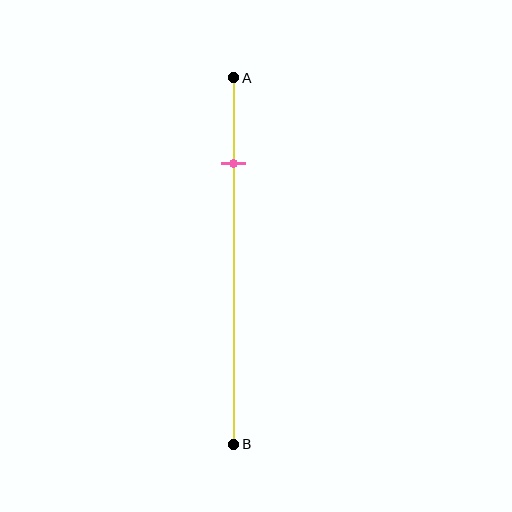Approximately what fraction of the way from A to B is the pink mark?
The pink mark is approximately 25% of the way from A to B.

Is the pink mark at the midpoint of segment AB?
No, the mark is at about 25% from A, not at the 50% midpoint.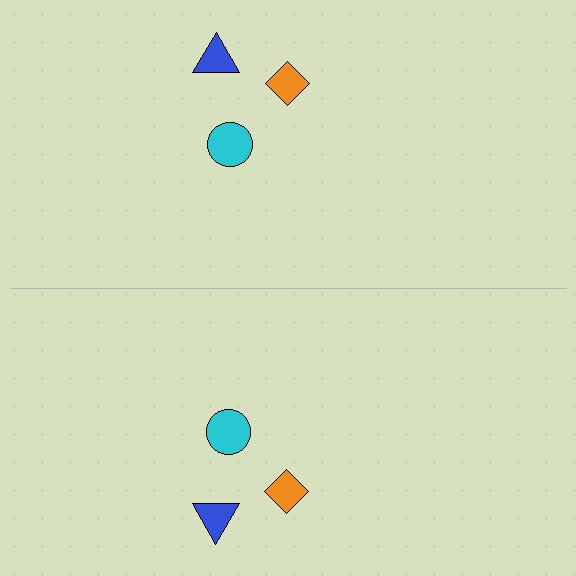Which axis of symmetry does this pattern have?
The pattern has a horizontal axis of symmetry running through the center of the image.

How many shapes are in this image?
There are 6 shapes in this image.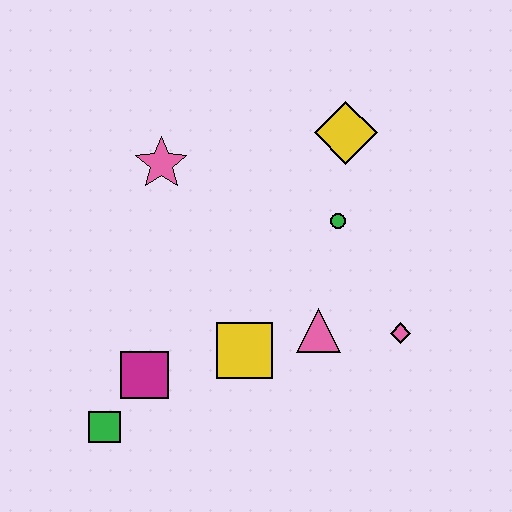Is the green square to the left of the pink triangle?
Yes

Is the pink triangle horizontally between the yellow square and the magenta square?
No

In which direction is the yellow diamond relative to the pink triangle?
The yellow diamond is above the pink triangle.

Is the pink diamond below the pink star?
Yes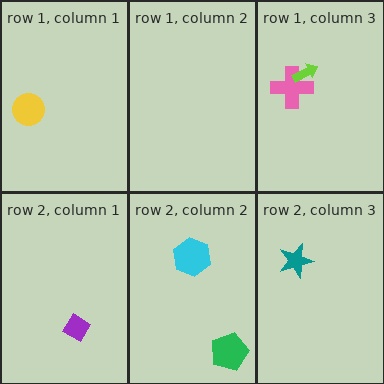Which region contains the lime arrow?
The row 1, column 3 region.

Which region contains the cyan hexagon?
The row 2, column 2 region.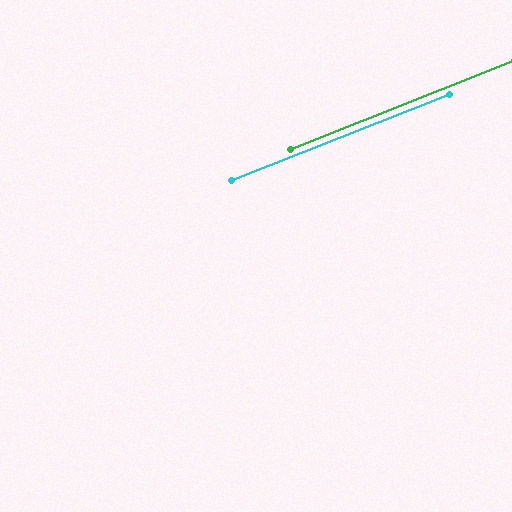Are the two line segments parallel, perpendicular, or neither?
Parallel — their directions differ by only 0.1°.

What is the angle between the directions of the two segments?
Approximately 0 degrees.